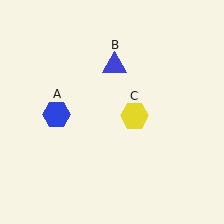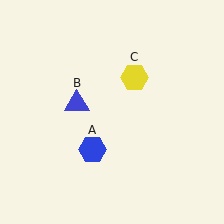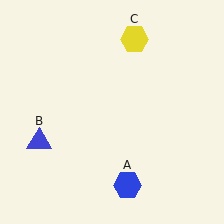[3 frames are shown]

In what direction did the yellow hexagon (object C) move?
The yellow hexagon (object C) moved up.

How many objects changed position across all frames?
3 objects changed position: blue hexagon (object A), blue triangle (object B), yellow hexagon (object C).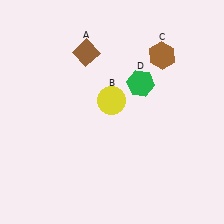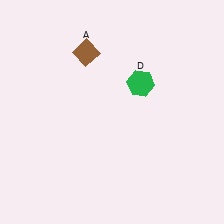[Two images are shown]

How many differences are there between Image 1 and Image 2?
There are 2 differences between the two images.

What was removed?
The yellow circle (B), the brown hexagon (C) were removed in Image 2.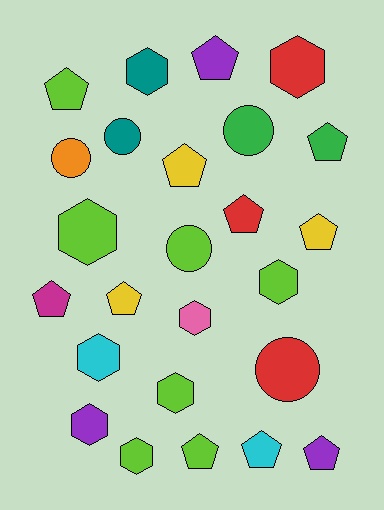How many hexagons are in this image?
There are 9 hexagons.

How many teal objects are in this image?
There are 2 teal objects.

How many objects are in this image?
There are 25 objects.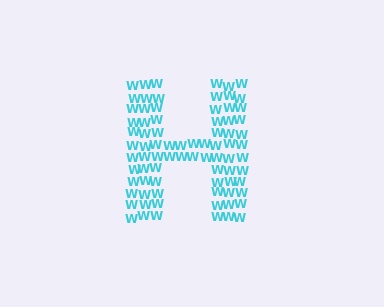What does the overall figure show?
The overall figure shows the letter H.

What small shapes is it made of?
It is made of small letter W's.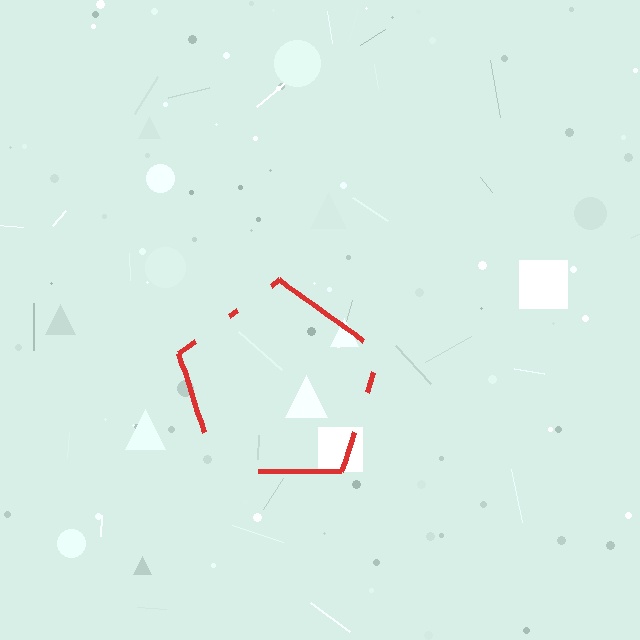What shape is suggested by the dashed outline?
The dashed outline suggests a pentagon.